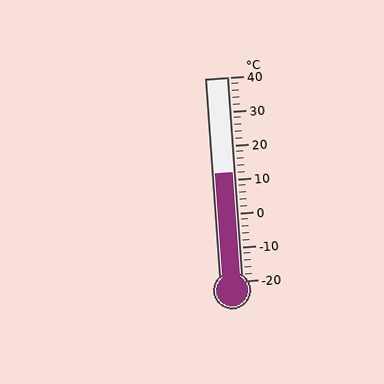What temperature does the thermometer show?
The thermometer shows approximately 12°C.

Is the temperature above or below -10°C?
The temperature is above -10°C.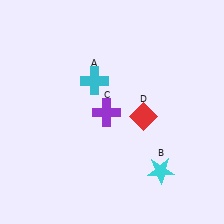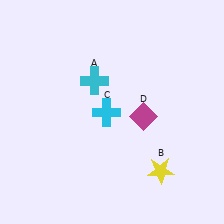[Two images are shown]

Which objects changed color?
B changed from cyan to yellow. C changed from purple to cyan. D changed from red to magenta.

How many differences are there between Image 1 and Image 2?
There are 3 differences between the two images.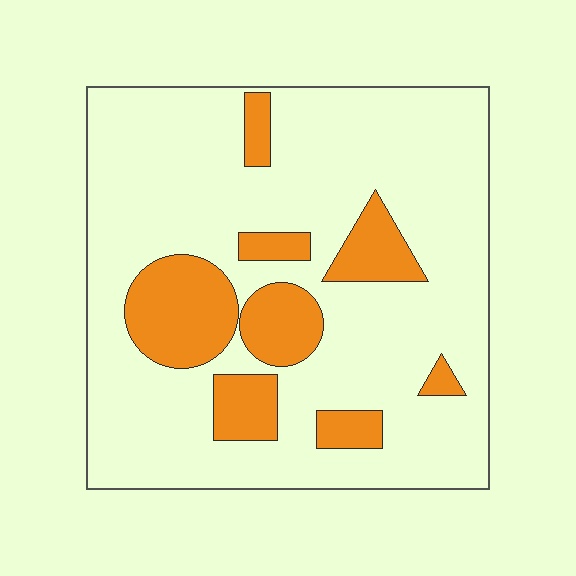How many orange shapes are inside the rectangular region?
8.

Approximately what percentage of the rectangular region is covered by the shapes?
Approximately 20%.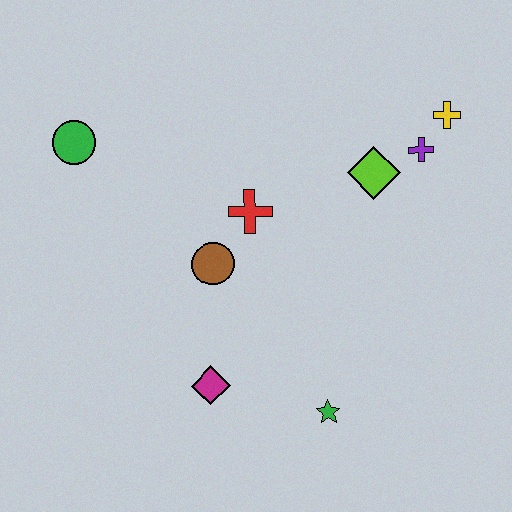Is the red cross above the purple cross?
No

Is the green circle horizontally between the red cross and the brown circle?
No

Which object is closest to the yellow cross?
The purple cross is closest to the yellow cross.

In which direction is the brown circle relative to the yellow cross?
The brown circle is to the left of the yellow cross.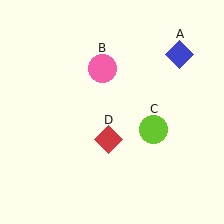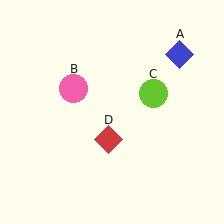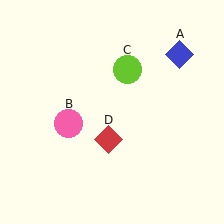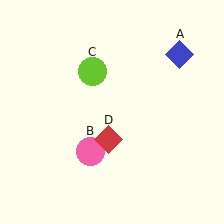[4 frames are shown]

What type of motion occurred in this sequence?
The pink circle (object B), lime circle (object C) rotated counterclockwise around the center of the scene.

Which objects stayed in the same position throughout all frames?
Blue diamond (object A) and red diamond (object D) remained stationary.